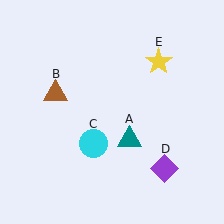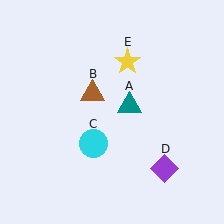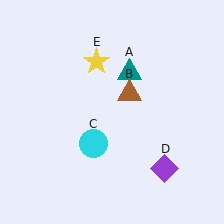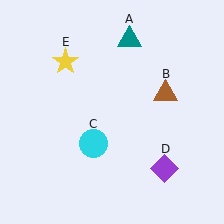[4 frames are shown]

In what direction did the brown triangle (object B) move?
The brown triangle (object B) moved right.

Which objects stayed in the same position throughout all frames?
Cyan circle (object C) and purple diamond (object D) remained stationary.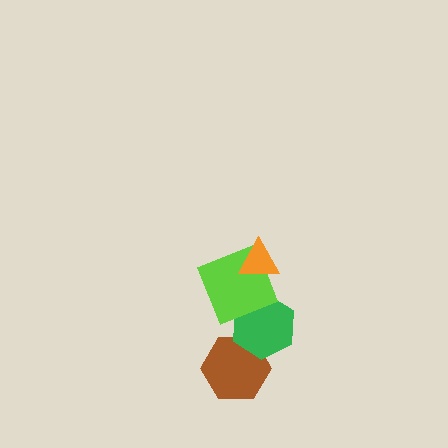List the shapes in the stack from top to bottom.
From top to bottom: the orange triangle, the lime square, the green hexagon, the brown hexagon.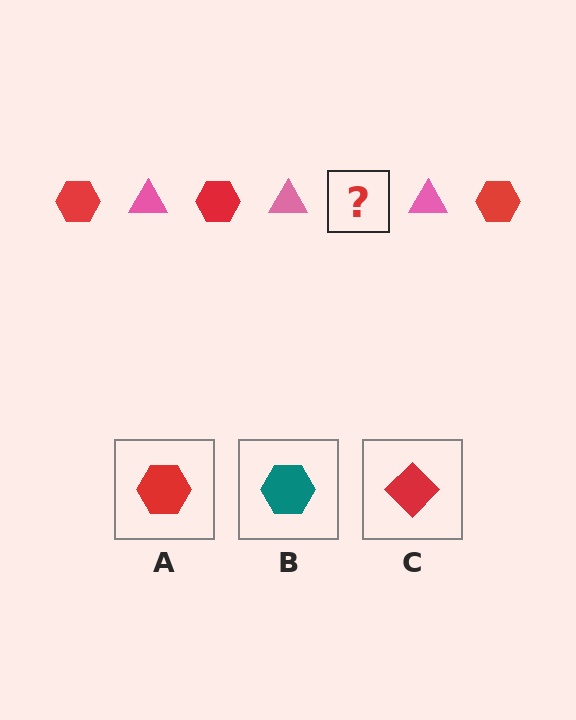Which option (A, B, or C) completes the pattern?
A.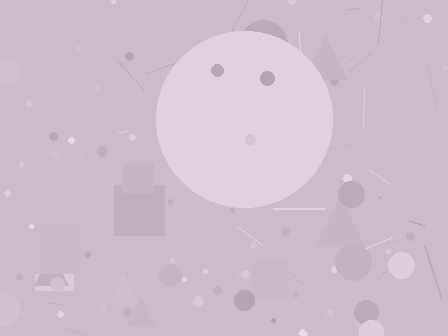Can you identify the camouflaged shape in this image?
The camouflaged shape is a circle.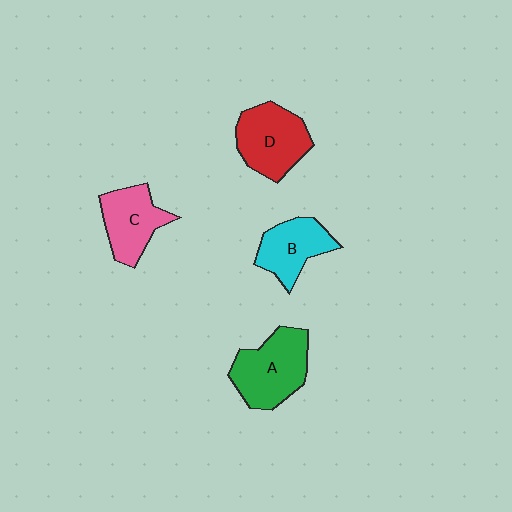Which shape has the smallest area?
Shape B (cyan).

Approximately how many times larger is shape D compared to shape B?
Approximately 1.2 times.